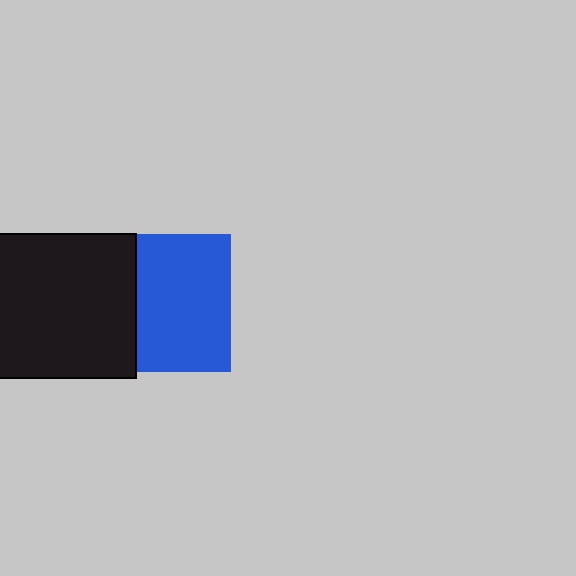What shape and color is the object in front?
The object in front is a black rectangle.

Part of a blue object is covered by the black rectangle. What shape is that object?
It is a square.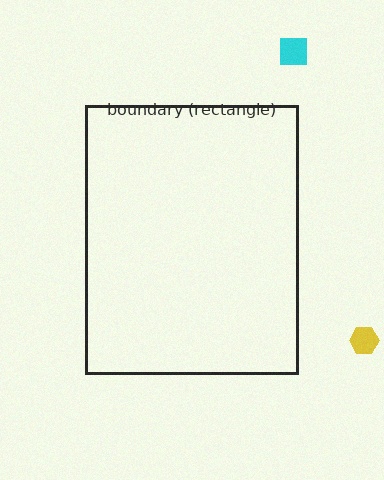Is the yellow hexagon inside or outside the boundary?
Outside.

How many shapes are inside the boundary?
0 inside, 2 outside.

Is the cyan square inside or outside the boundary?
Outside.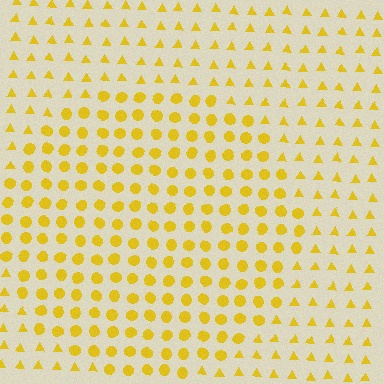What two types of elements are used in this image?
The image uses circles inside the circle region and triangles outside it.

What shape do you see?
I see a circle.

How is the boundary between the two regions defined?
The boundary is defined by a change in element shape: circles inside vs. triangles outside. All elements share the same color and spacing.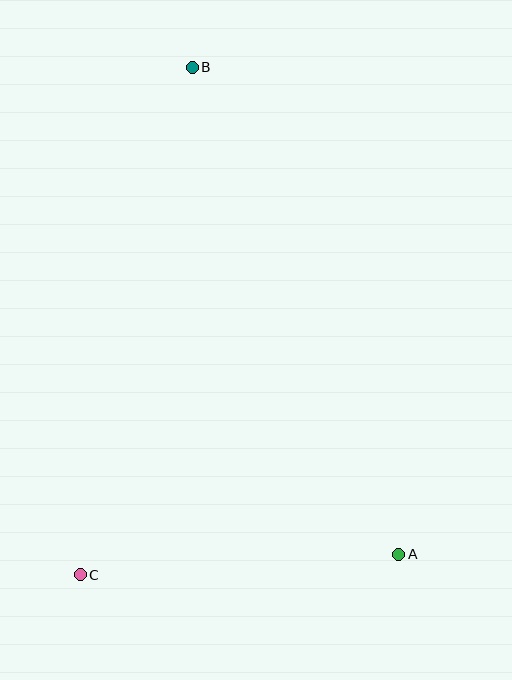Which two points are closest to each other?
Points A and C are closest to each other.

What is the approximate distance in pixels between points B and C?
The distance between B and C is approximately 520 pixels.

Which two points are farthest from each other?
Points A and B are farthest from each other.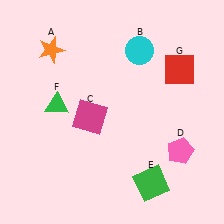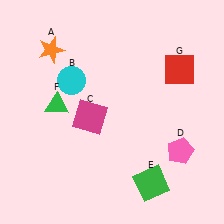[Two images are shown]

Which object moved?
The cyan circle (B) moved left.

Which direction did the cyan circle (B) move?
The cyan circle (B) moved left.